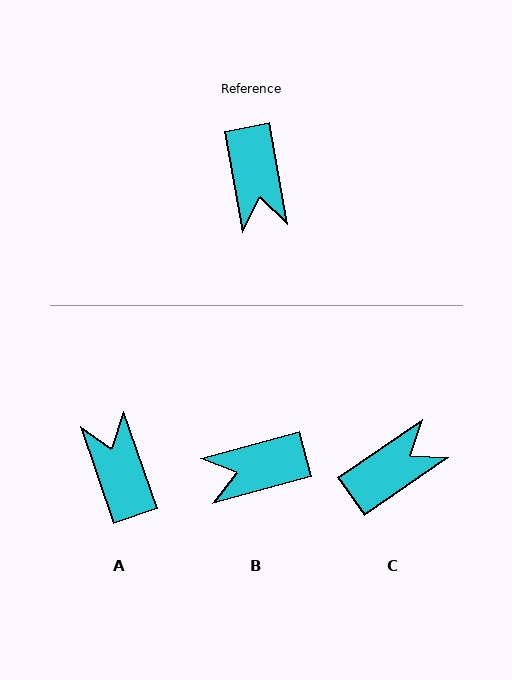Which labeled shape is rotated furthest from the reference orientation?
A, about 171 degrees away.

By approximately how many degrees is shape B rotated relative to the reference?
Approximately 85 degrees clockwise.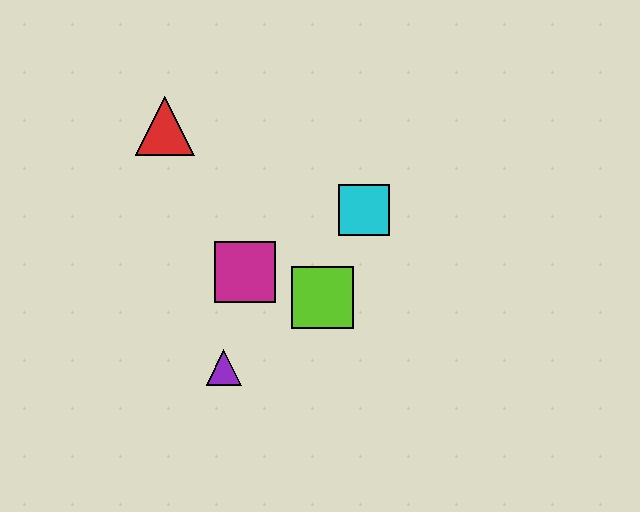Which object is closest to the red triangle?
The magenta square is closest to the red triangle.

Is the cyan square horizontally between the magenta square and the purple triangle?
No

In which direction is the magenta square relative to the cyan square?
The magenta square is to the left of the cyan square.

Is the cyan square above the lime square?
Yes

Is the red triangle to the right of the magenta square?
No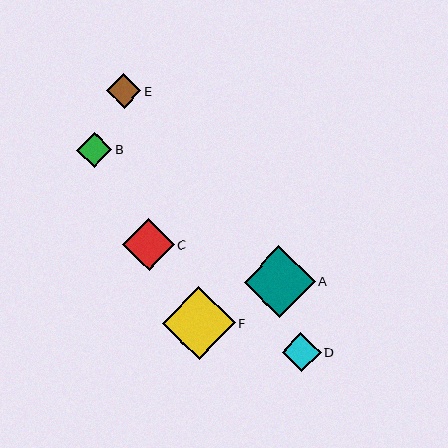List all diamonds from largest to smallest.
From largest to smallest: F, A, C, D, B, E.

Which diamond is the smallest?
Diamond E is the smallest with a size of approximately 34 pixels.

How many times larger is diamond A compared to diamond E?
Diamond A is approximately 2.1 times the size of diamond E.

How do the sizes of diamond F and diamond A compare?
Diamond F and diamond A are approximately the same size.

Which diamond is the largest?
Diamond F is the largest with a size of approximately 73 pixels.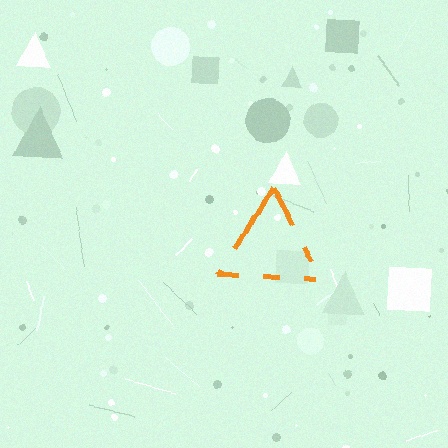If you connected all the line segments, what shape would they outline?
They would outline a triangle.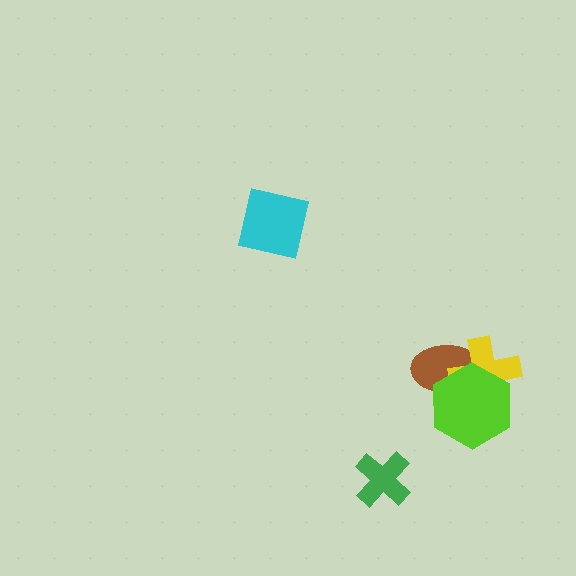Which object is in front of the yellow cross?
The lime hexagon is in front of the yellow cross.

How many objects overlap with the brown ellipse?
2 objects overlap with the brown ellipse.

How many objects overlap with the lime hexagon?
2 objects overlap with the lime hexagon.